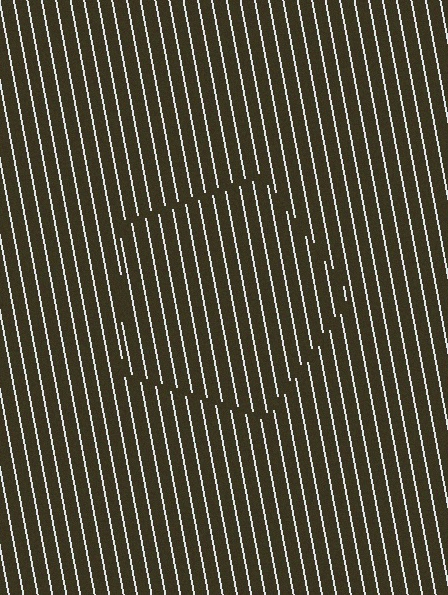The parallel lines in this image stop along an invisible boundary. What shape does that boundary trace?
An illusory pentagon. The interior of the shape contains the same grating, shifted by half a period — the contour is defined by the phase discontinuity where line-ends from the inner and outer gratings abut.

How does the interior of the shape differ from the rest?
The interior of the shape contains the same grating, shifted by half a period — the contour is defined by the phase discontinuity where line-ends from the inner and outer gratings abut.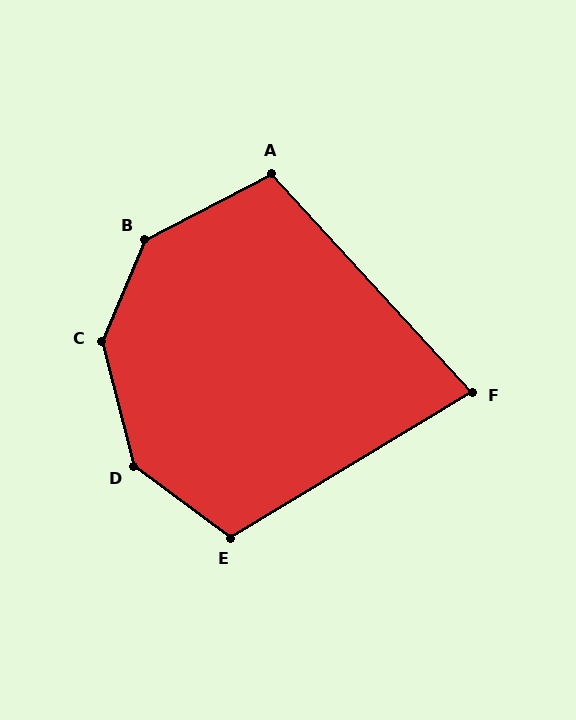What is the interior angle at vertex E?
Approximately 112 degrees (obtuse).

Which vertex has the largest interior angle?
C, at approximately 143 degrees.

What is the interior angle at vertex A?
Approximately 105 degrees (obtuse).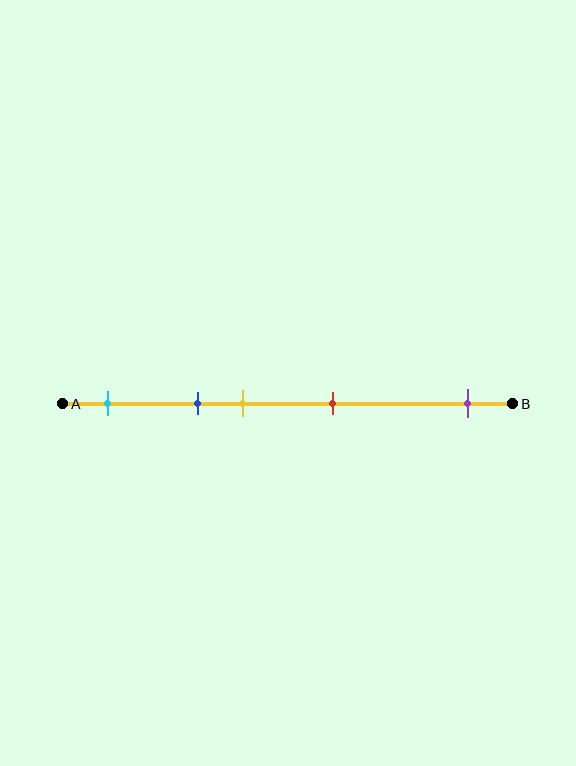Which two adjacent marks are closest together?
The blue and yellow marks are the closest adjacent pair.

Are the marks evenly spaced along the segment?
No, the marks are not evenly spaced.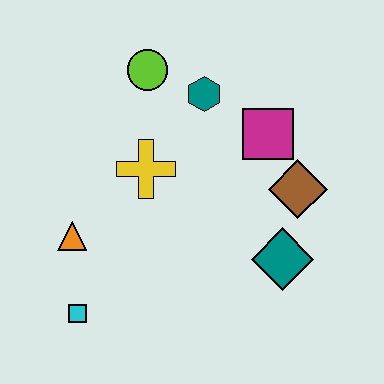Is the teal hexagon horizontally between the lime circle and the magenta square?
Yes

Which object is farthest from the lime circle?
The cyan square is farthest from the lime circle.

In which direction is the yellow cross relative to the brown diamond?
The yellow cross is to the left of the brown diamond.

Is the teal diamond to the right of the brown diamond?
No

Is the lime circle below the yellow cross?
No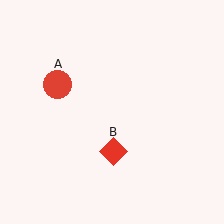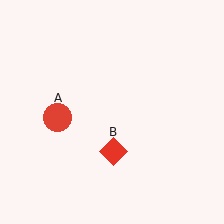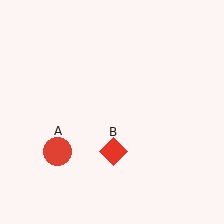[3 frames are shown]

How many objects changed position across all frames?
1 object changed position: red circle (object A).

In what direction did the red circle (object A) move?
The red circle (object A) moved down.